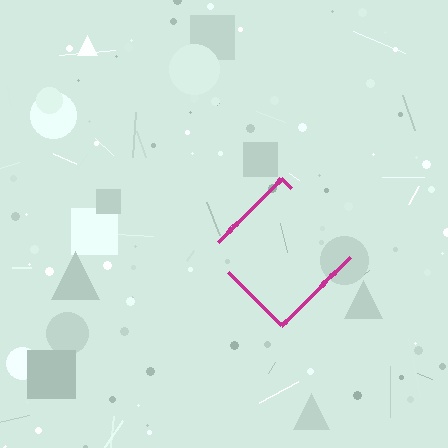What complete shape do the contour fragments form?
The contour fragments form a diamond.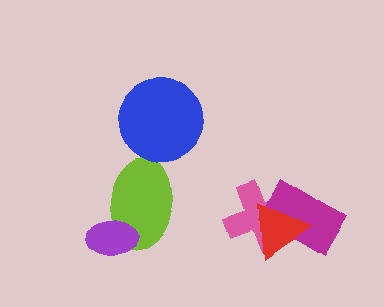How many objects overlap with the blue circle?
0 objects overlap with the blue circle.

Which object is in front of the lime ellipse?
The purple ellipse is in front of the lime ellipse.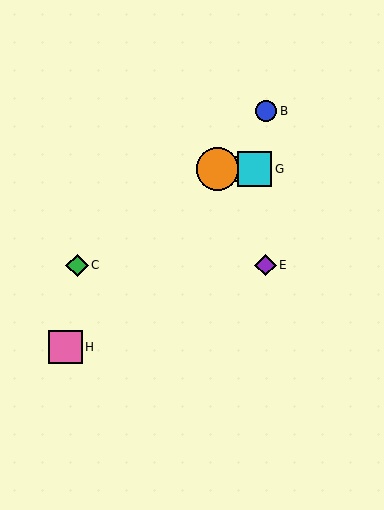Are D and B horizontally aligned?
No, D is at y≈169 and B is at y≈111.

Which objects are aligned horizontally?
Objects A, D, F, G are aligned horizontally.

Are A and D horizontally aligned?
Yes, both are at y≈169.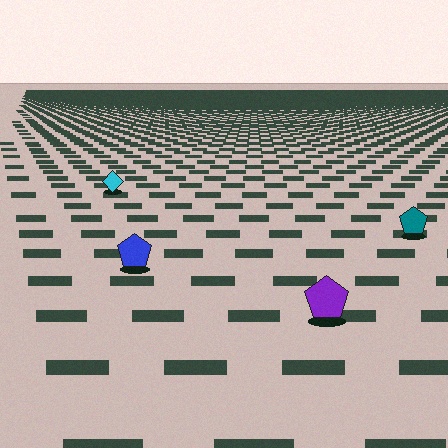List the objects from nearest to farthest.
From nearest to farthest: the purple pentagon, the blue pentagon, the teal pentagon, the cyan diamond.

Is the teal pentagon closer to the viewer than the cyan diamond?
Yes. The teal pentagon is closer — you can tell from the texture gradient: the ground texture is coarser near it.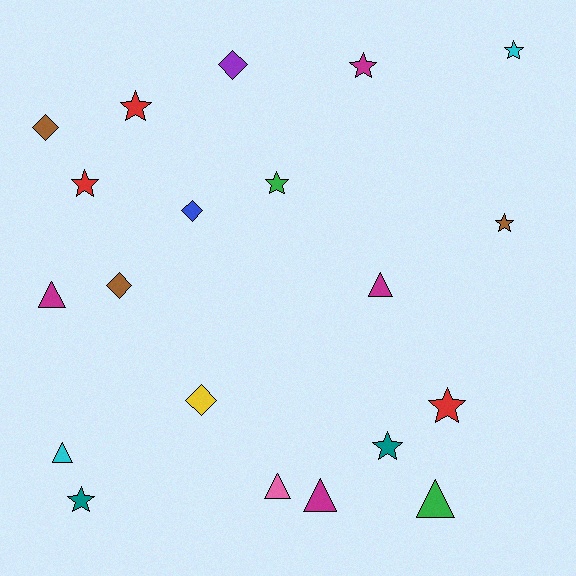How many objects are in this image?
There are 20 objects.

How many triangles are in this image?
There are 6 triangles.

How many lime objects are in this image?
There are no lime objects.